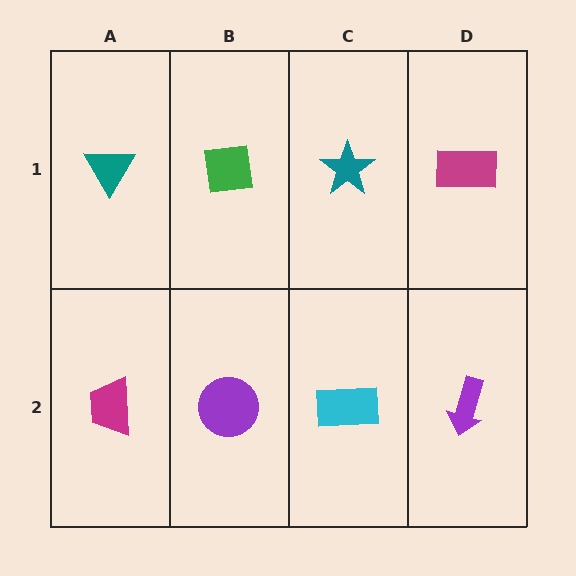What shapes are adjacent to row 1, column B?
A purple circle (row 2, column B), a teal triangle (row 1, column A), a teal star (row 1, column C).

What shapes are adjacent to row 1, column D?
A purple arrow (row 2, column D), a teal star (row 1, column C).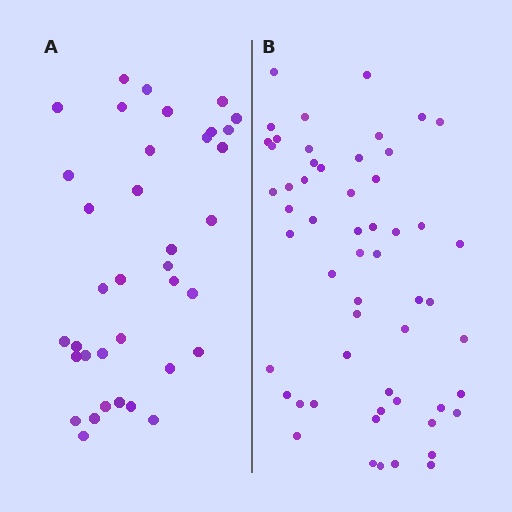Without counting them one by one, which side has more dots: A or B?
Region B (the right region) has more dots.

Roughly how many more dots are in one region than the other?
Region B has approximately 20 more dots than region A.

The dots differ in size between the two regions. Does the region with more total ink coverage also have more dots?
No. Region A has more total ink coverage because its dots are larger, but region B actually contains more individual dots. Total area can be misleading — the number of items is what matters here.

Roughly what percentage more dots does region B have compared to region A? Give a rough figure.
About 50% more.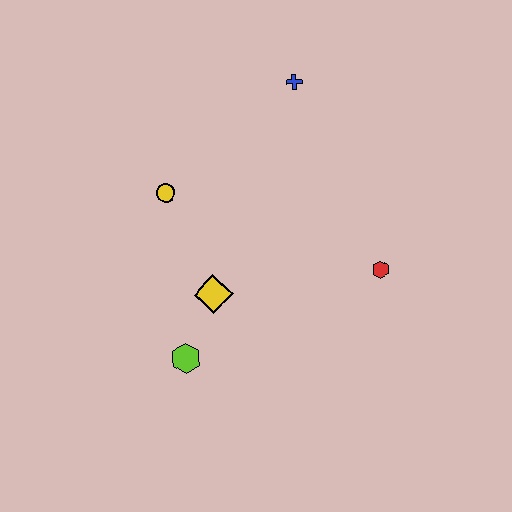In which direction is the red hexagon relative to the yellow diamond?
The red hexagon is to the right of the yellow diamond.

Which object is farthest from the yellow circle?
The red hexagon is farthest from the yellow circle.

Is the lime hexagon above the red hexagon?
No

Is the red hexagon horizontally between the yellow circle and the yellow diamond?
No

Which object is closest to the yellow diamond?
The lime hexagon is closest to the yellow diamond.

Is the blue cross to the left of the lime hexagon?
No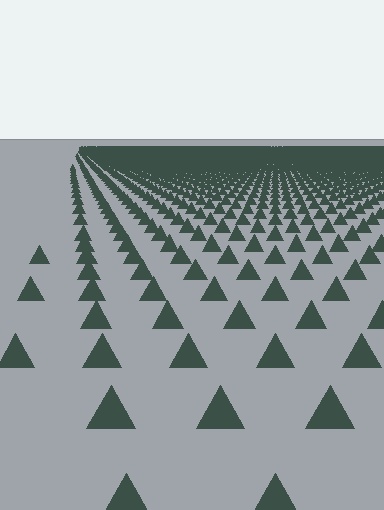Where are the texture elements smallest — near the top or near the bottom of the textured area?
Near the top.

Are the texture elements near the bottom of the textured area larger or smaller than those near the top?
Larger. Near the bottom, elements are closer to the viewer and appear at a bigger on-screen size.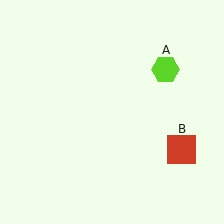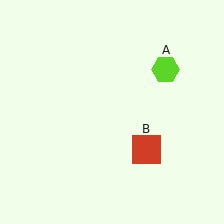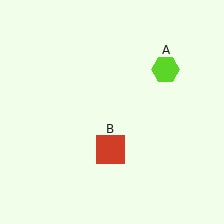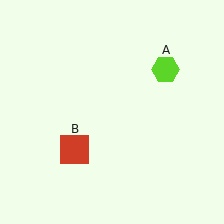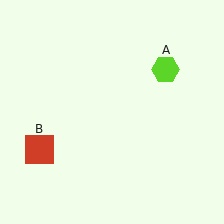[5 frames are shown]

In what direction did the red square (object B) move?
The red square (object B) moved left.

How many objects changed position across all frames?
1 object changed position: red square (object B).